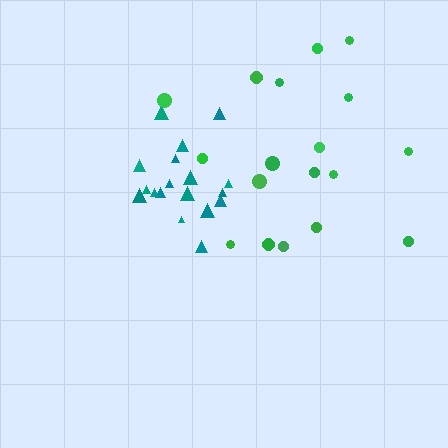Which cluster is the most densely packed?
Teal.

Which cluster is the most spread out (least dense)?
Green.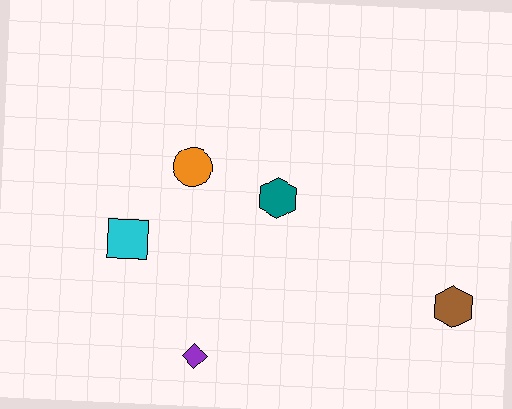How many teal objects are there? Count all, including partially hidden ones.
There is 1 teal object.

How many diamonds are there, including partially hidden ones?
There is 1 diamond.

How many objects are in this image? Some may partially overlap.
There are 5 objects.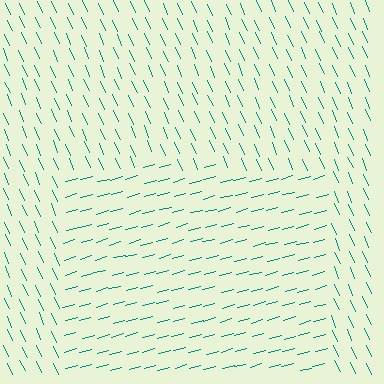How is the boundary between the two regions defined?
The boundary is defined purely by a change in line orientation (approximately 82 degrees difference). All lines are the same color and thickness.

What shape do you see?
I see a rectangle.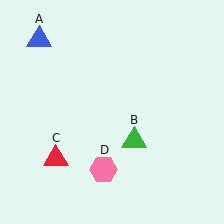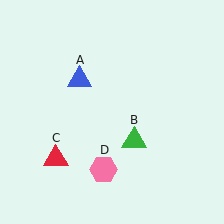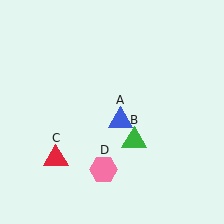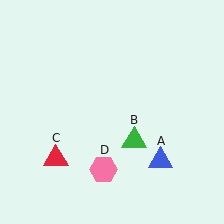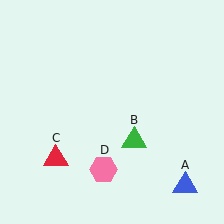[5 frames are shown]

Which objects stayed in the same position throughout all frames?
Green triangle (object B) and red triangle (object C) and pink hexagon (object D) remained stationary.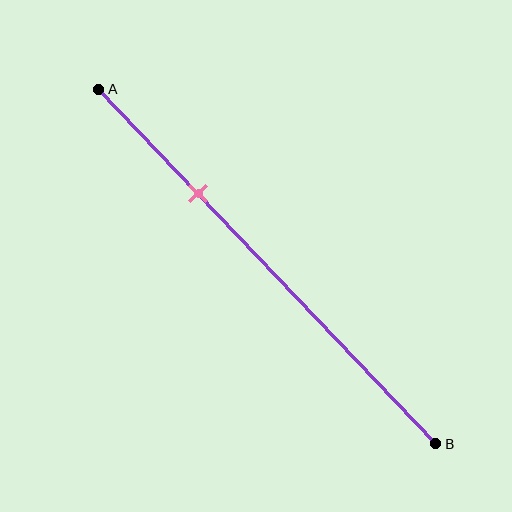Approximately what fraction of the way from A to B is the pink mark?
The pink mark is approximately 30% of the way from A to B.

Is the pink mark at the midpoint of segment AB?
No, the mark is at about 30% from A, not at the 50% midpoint.